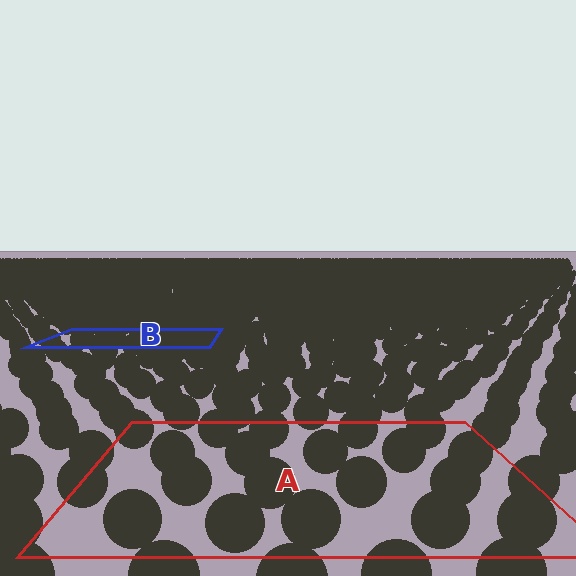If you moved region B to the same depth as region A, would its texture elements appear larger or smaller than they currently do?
They would appear larger. At a closer depth, the same texture elements are projected at a bigger on-screen size.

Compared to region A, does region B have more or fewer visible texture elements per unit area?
Region B has more texture elements per unit area — they are packed more densely because it is farther away.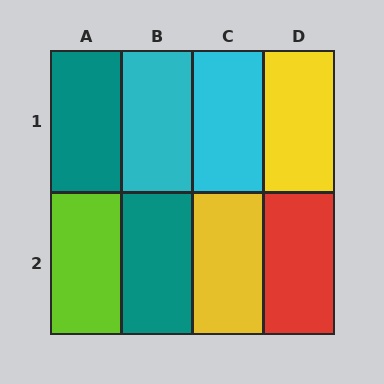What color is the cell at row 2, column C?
Yellow.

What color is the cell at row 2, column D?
Red.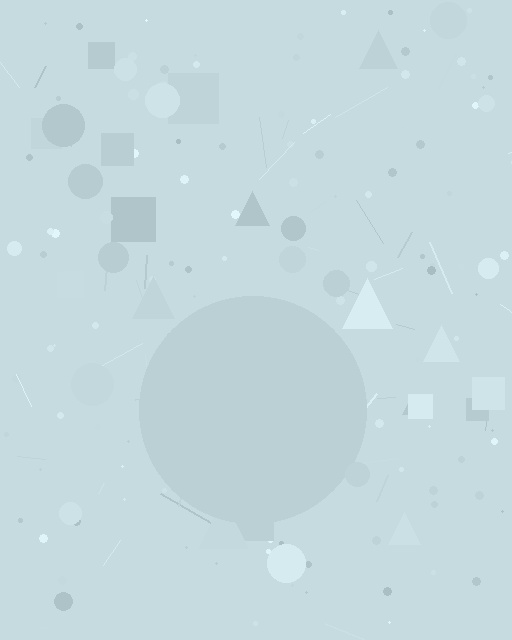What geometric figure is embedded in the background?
A circle is embedded in the background.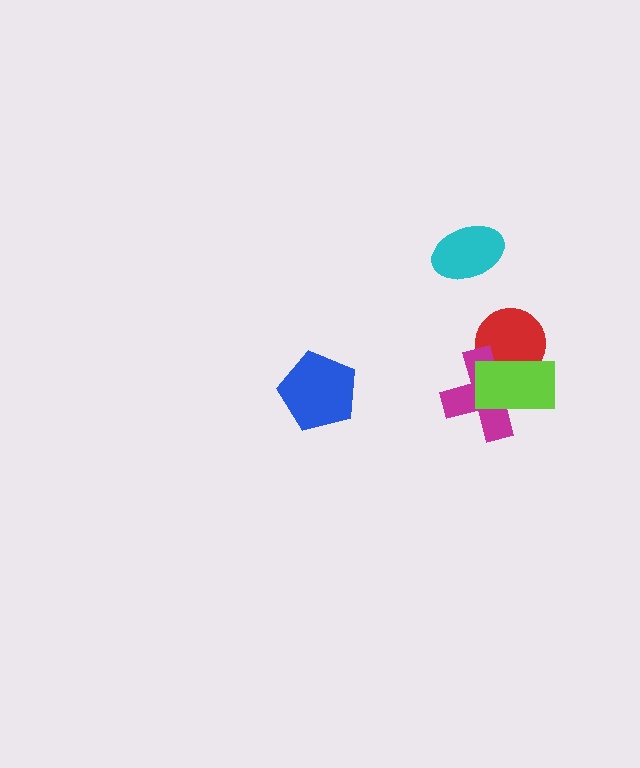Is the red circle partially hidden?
Yes, it is partially covered by another shape.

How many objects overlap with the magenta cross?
2 objects overlap with the magenta cross.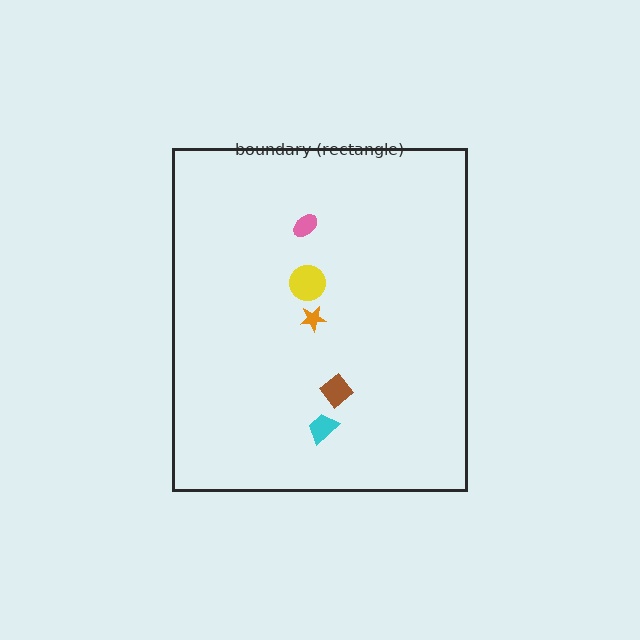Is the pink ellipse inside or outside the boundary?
Inside.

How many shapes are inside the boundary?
5 inside, 0 outside.